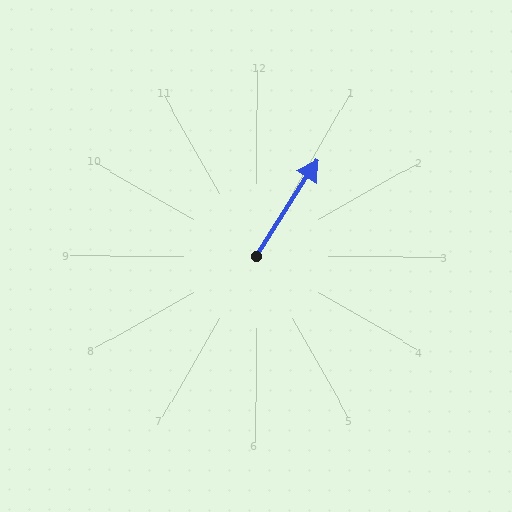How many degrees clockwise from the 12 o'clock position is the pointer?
Approximately 33 degrees.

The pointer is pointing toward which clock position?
Roughly 1 o'clock.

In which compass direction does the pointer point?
Northeast.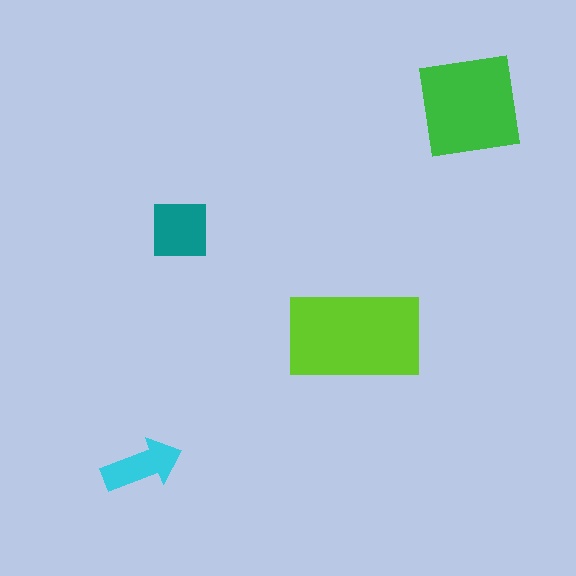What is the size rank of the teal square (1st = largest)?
3rd.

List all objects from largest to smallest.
The lime rectangle, the green square, the teal square, the cyan arrow.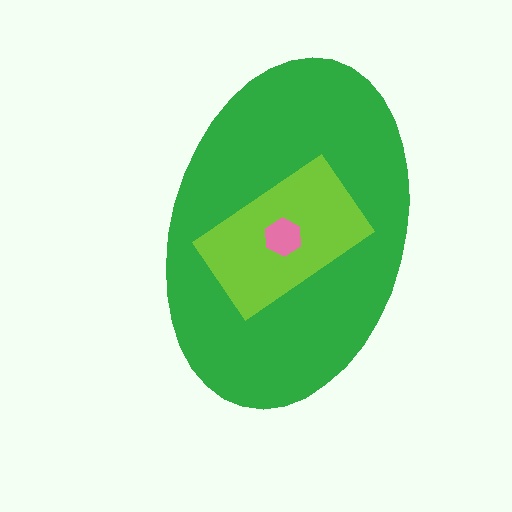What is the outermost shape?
The green ellipse.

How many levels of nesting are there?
3.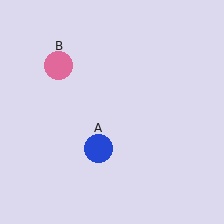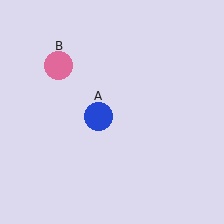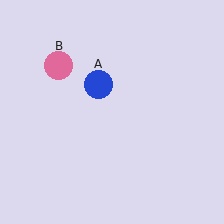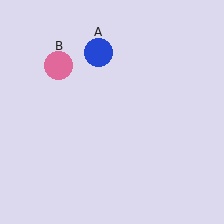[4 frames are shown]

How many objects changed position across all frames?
1 object changed position: blue circle (object A).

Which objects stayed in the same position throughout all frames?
Pink circle (object B) remained stationary.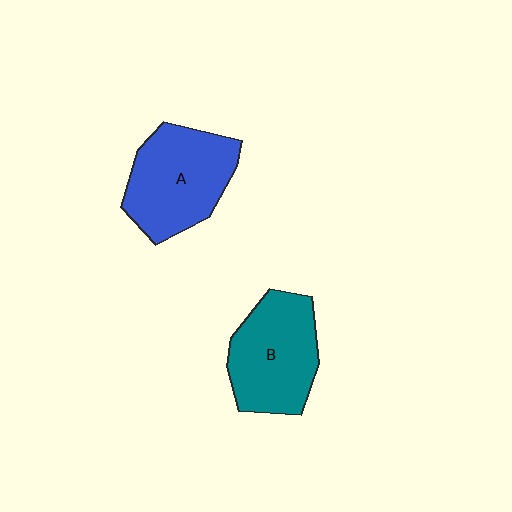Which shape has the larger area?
Shape A (blue).